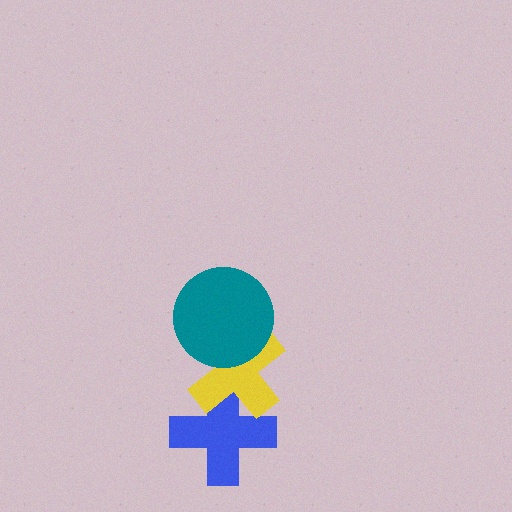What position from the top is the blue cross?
The blue cross is 3rd from the top.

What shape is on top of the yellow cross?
The teal circle is on top of the yellow cross.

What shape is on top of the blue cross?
The yellow cross is on top of the blue cross.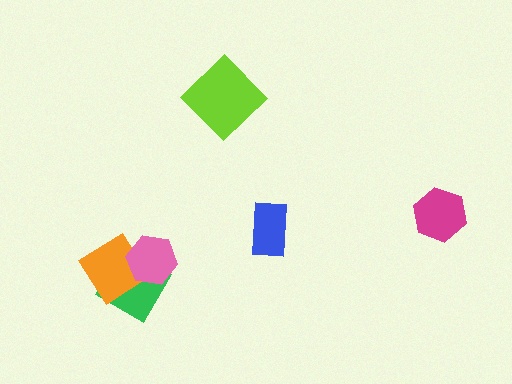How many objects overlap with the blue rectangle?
0 objects overlap with the blue rectangle.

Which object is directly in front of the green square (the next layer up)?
The orange diamond is directly in front of the green square.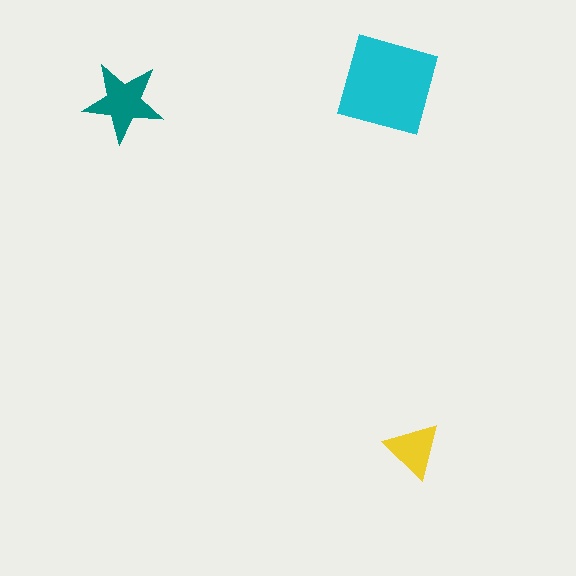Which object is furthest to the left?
The teal star is leftmost.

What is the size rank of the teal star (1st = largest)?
2nd.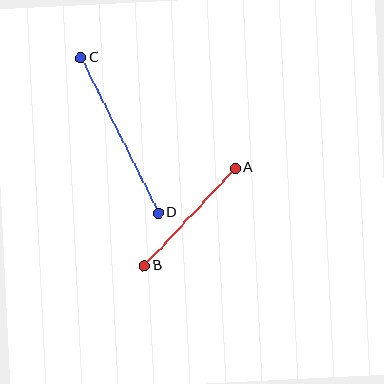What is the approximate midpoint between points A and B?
The midpoint is at approximately (190, 217) pixels.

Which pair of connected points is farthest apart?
Points C and D are farthest apart.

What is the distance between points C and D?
The distance is approximately 174 pixels.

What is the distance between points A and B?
The distance is approximately 134 pixels.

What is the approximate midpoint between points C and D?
The midpoint is at approximately (120, 135) pixels.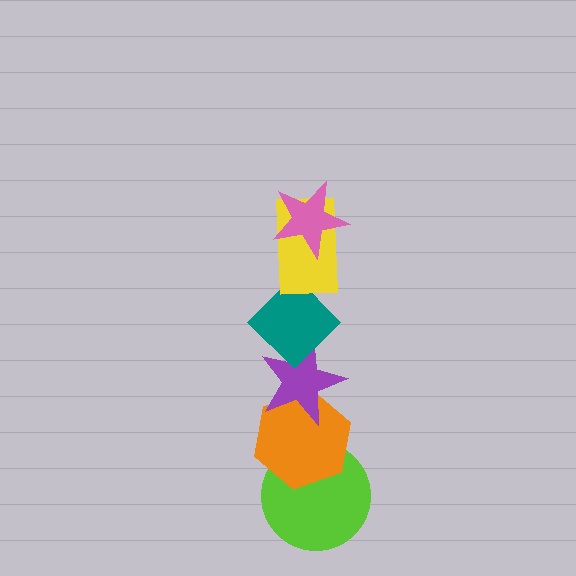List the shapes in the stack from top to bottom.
From top to bottom: the pink star, the yellow rectangle, the teal diamond, the purple star, the orange hexagon, the lime circle.